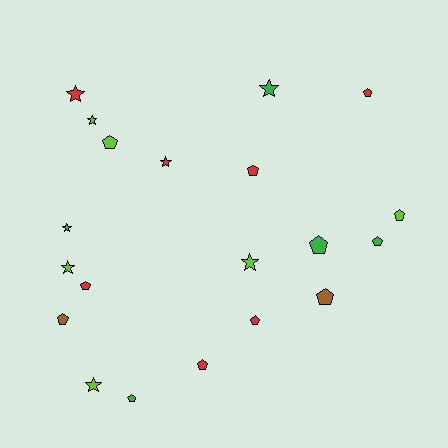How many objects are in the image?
There are 20 objects.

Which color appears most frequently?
Red, with 7 objects.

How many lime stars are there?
There are 4 lime stars.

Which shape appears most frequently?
Pentagon, with 12 objects.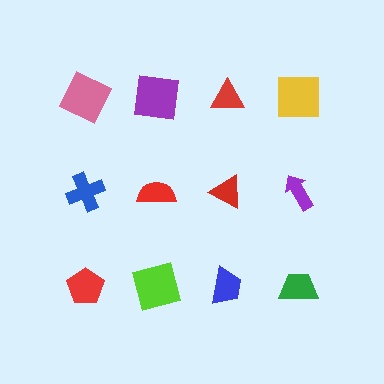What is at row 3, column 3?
A blue trapezoid.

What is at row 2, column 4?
A purple arrow.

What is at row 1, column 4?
A yellow square.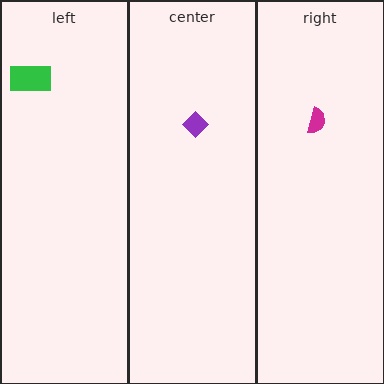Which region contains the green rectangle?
The left region.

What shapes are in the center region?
The purple diamond.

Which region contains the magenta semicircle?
The right region.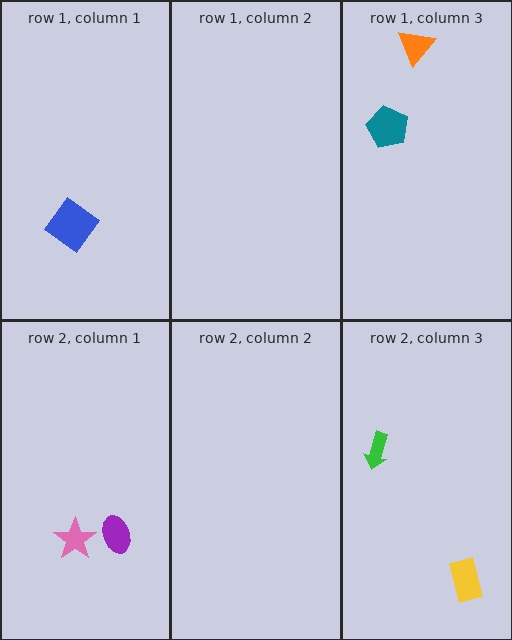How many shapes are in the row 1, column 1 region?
1.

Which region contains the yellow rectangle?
The row 2, column 3 region.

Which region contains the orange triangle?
The row 1, column 3 region.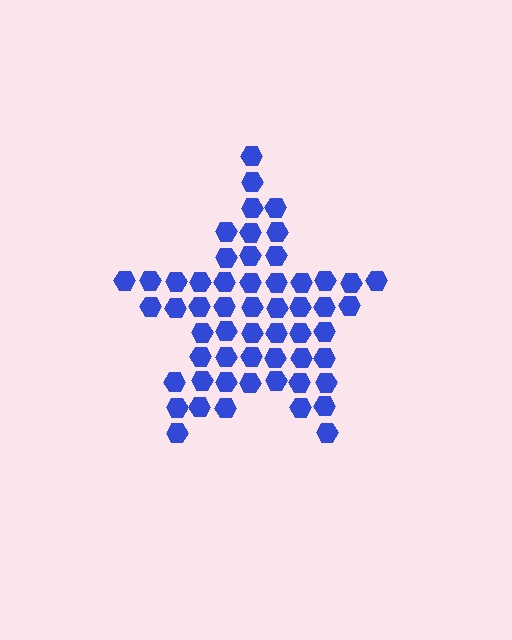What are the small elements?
The small elements are hexagons.